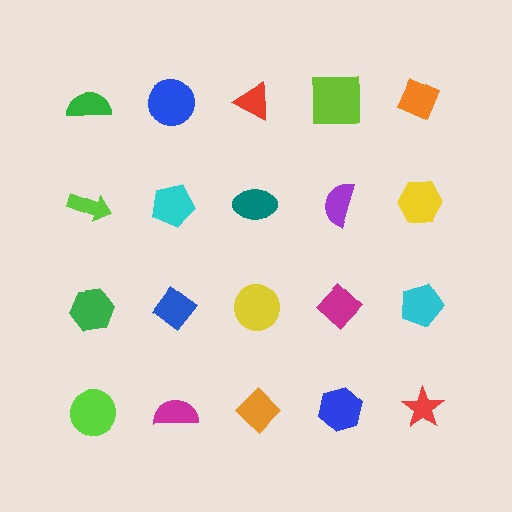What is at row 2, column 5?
A yellow hexagon.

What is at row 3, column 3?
A yellow circle.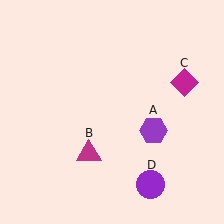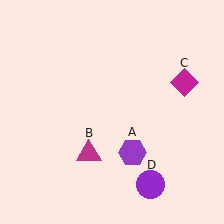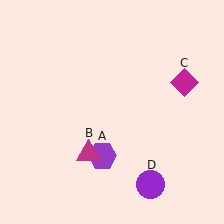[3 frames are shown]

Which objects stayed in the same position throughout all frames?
Magenta triangle (object B) and magenta diamond (object C) and purple circle (object D) remained stationary.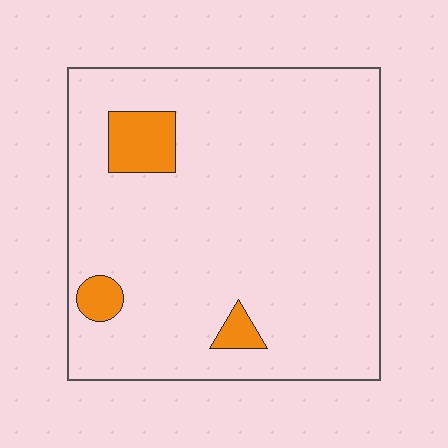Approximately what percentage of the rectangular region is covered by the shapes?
Approximately 10%.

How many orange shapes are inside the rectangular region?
3.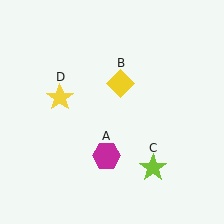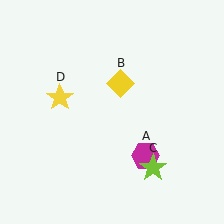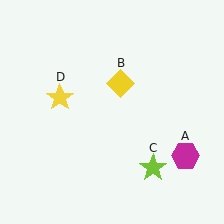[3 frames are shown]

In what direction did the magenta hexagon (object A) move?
The magenta hexagon (object A) moved right.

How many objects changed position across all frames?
1 object changed position: magenta hexagon (object A).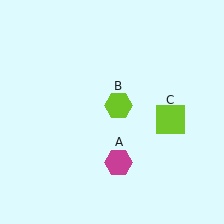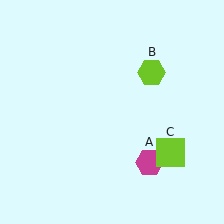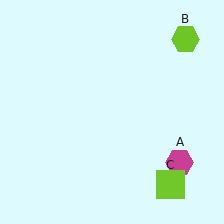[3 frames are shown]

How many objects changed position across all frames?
3 objects changed position: magenta hexagon (object A), lime hexagon (object B), lime square (object C).